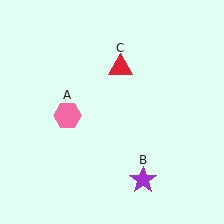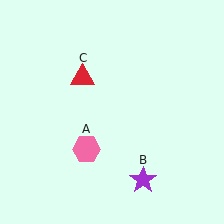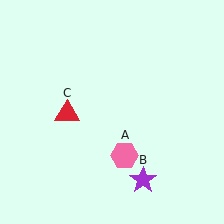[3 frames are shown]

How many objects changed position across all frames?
2 objects changed position: pink hexagon (object A), red triangle (object C).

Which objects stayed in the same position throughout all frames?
Purple star (object B) remained stationary.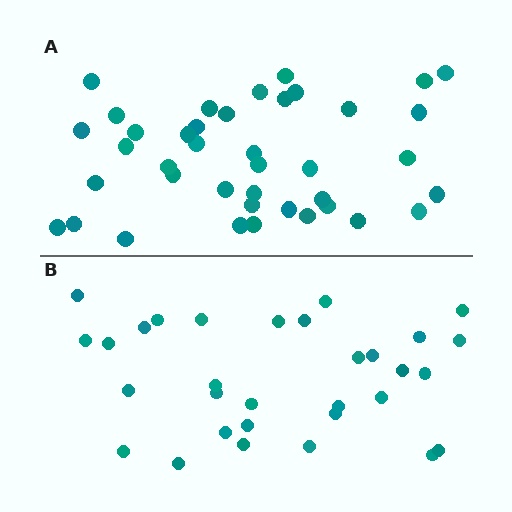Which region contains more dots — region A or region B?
Region A (the top region) has more dots.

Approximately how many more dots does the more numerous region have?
Region A has roughly 8 or so more dots than region B.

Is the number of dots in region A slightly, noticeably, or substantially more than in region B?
Region A has noticeably more, but not dramatically so. The ratio is roughly 1.3 to 1.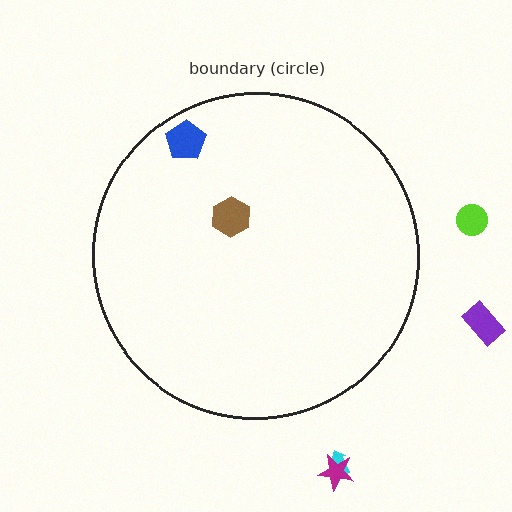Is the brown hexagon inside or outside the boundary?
Inside.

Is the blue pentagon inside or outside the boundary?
Inside.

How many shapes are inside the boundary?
2 inside, 4 outside.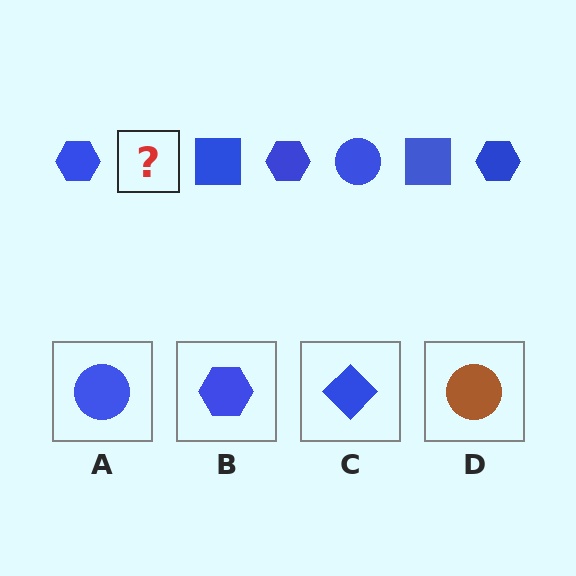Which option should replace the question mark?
Option A.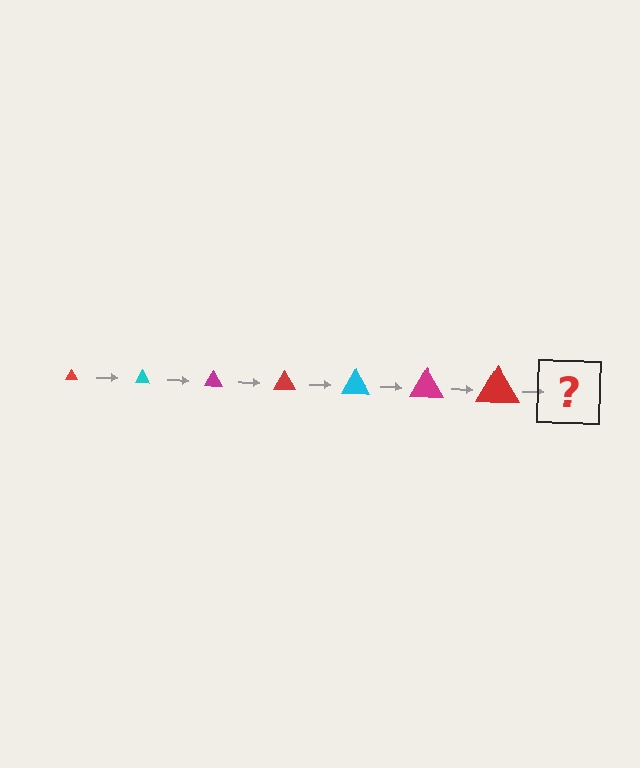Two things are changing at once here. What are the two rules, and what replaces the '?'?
The two rules are that the triangle grows larger each step and the color cycles through red, cyan, and magenta. The '?' should be a cyan triangle, larger than the previous one.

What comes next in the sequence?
The next element should be a cyan triangle, larger than the previous one.